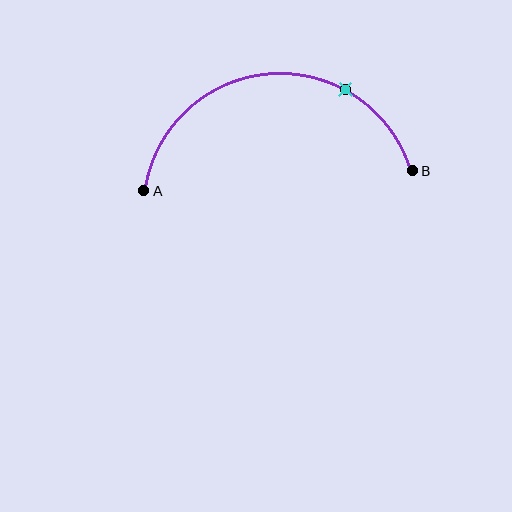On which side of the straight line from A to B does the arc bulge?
The arc bulges above the straight line connecting A and B.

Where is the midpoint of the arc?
The arc midpoint is the point on the curve farthest from the straight line joining A and B. It sits above that line.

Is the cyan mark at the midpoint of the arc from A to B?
No. The cyan mark lies on the arc but is closer to endpoint B. The arc midpoint would be at the point on the curve equidistant along the arc from both A and B.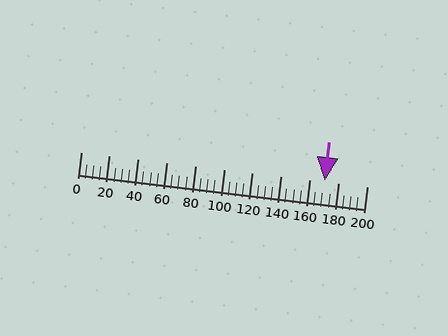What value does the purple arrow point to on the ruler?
The purple arrow points to approximately 171.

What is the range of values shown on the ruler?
The ruler shows values from 0 to 200.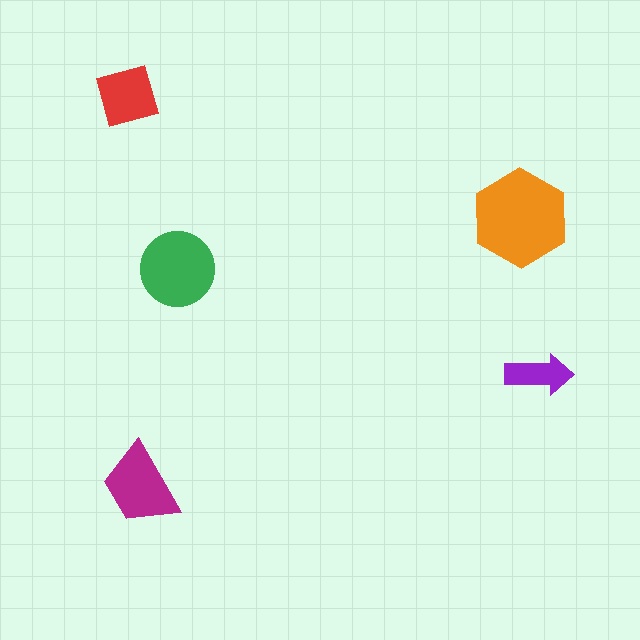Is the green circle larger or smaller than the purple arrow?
Larger.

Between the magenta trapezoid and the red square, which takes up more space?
The magenta trapezoid.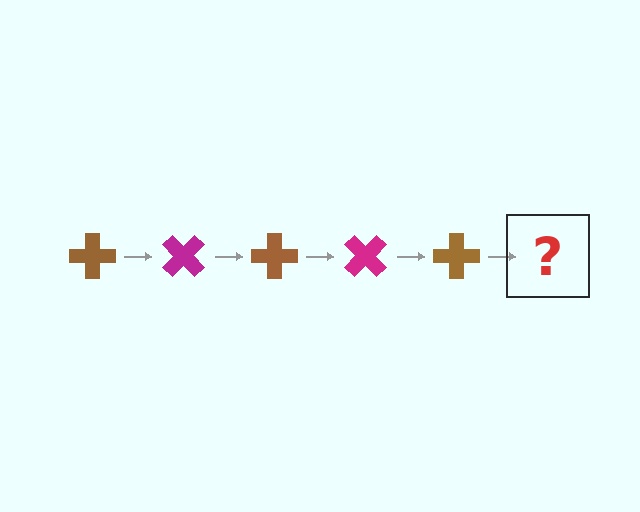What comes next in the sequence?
The next element should be a magenta cross, rotated 225 degrees from the start.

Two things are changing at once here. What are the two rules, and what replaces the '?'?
The two rules are that it rotates 45 degrees each step and the color cycles through brown and magenta. The '?' should be a magenta cross, rotated 225 degrees from the start.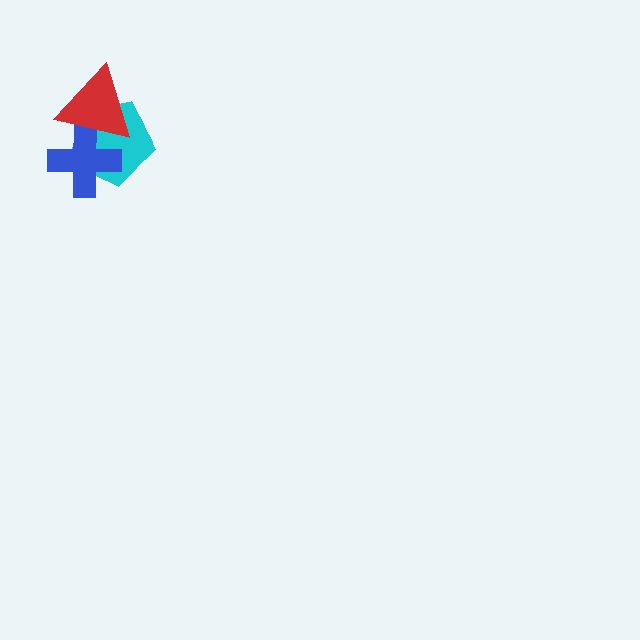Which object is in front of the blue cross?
The red triangle is in front of the blue cross.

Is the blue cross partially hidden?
Yes, it is partially covered by another shape.